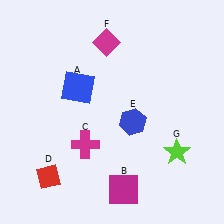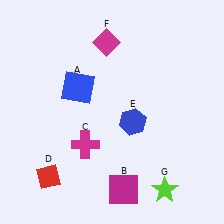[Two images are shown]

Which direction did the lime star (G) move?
The lime star (G) moved down.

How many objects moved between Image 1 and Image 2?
1 object moved between the two images.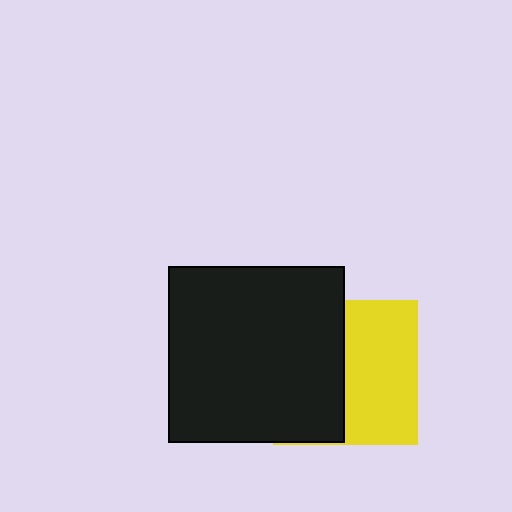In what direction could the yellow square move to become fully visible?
The yellow square could move right. That would shift it out from behind the black square entirely.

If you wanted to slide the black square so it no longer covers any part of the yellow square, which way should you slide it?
Slide it left — that is the most direct way to separate the two shapes.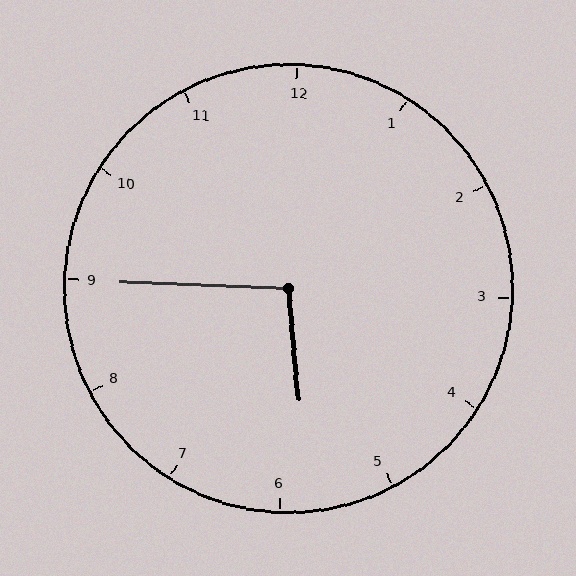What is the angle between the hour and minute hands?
Approximately 98 degrees.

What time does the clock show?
5:45.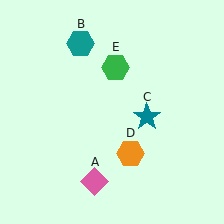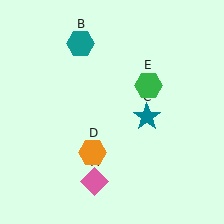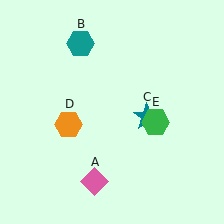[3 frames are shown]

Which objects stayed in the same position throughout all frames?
Pink diamond (object A) and teal hexagon (object B) and teal star (object C) remained stationary.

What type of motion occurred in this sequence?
The orange hexagon (object D), green hexagon (object E) rotated clockwise around the center of the scene.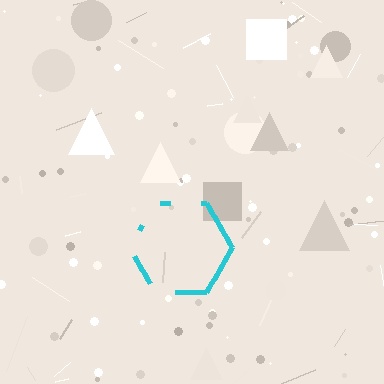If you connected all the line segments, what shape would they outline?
They would outline a hexagon.